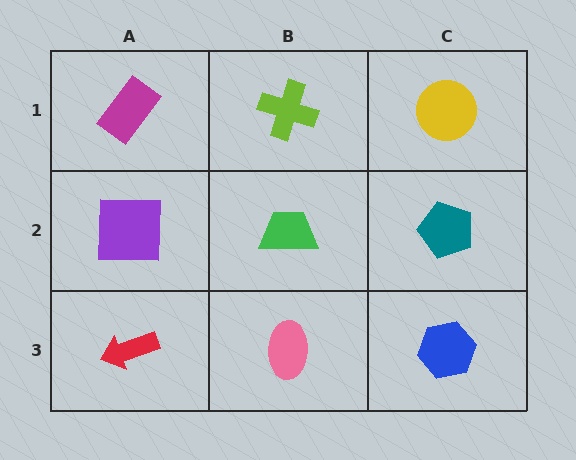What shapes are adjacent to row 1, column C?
A teal pentagon (row 2, column C), a lime cross (row 1, column B).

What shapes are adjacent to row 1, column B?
A green trapezoid (row 2, column B), a magenta rectangle (row 1, column A), a yellow circle (row 1, column C).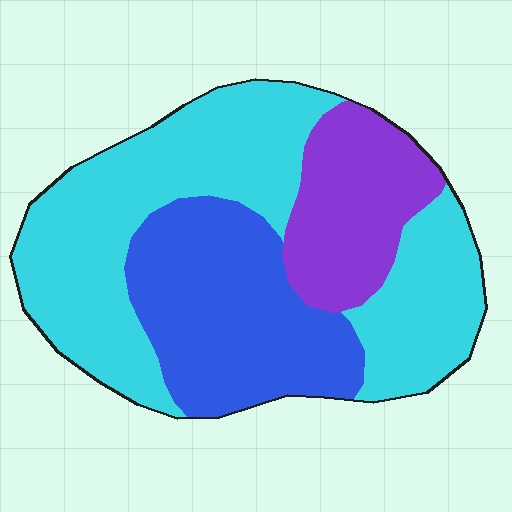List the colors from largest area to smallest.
From largest to smallest: cyan, blue, purple.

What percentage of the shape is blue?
Blue takes up about one third (1/3) of the shape.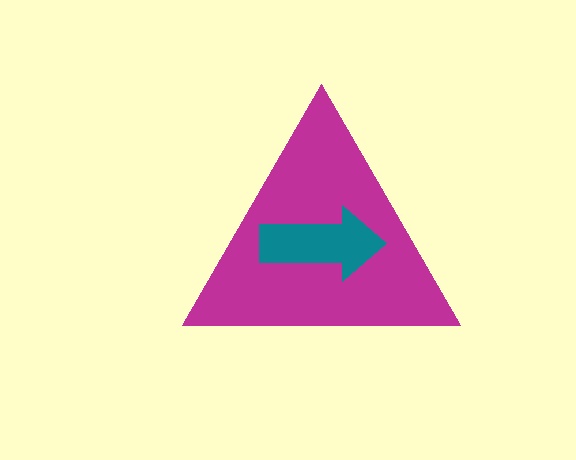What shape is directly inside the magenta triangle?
The teal arrow.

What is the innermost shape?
The teal arrow.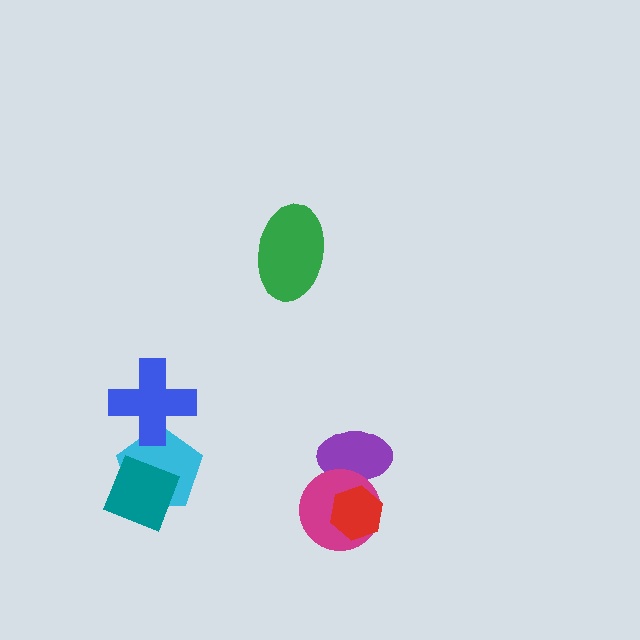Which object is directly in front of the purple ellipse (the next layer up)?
The magenta circle is directly in front of the purple ellipse.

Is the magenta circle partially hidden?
Yes, it is partially covered by another shape.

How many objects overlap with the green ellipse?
0 objects overlap with the green ellipse.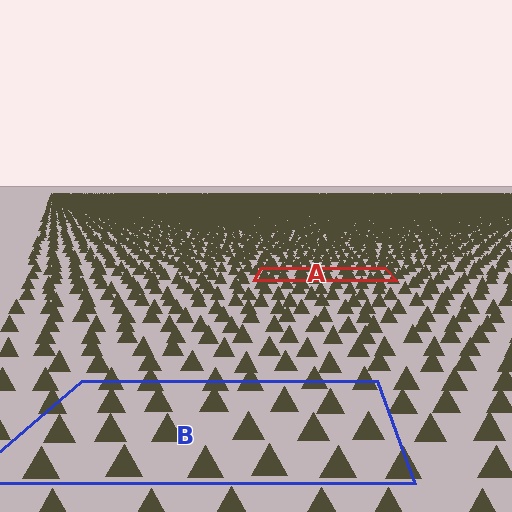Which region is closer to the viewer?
Region B is closer. The texture elements there are larger and more spread out.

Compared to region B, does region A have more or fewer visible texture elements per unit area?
Region A has more texture elements per unit area — they are packed more densely because it is farther away.